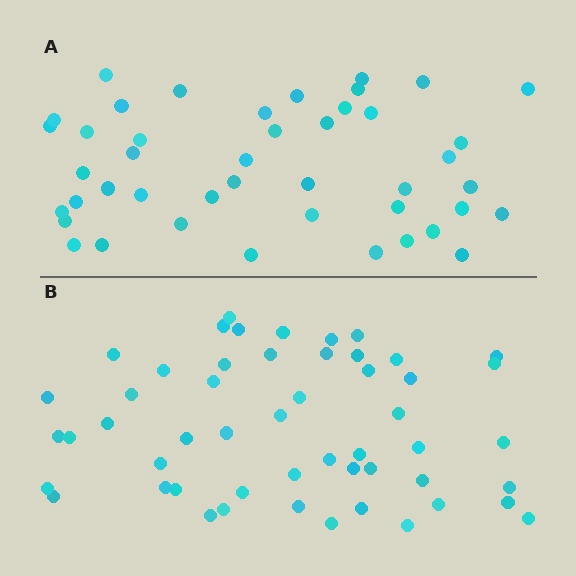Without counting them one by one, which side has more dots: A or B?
Region B (the bottom region) has more dots.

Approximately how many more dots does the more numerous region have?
Region B has roughly 8 or so more dots than region A.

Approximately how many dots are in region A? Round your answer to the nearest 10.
About 40 dots. (The exact count is 44, which rounds to 40.)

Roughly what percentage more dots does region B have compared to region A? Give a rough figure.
About 20% more.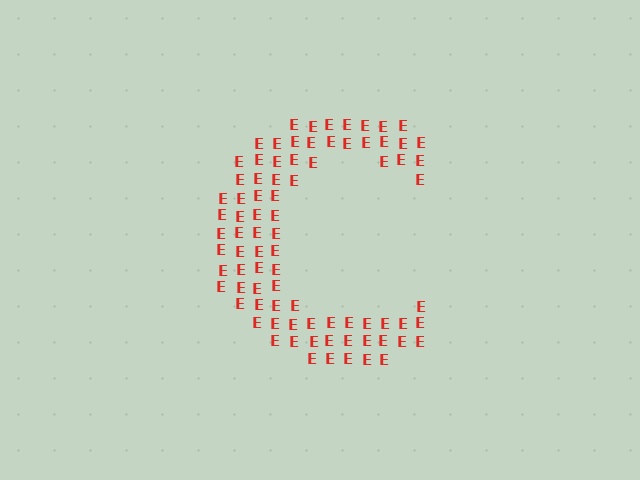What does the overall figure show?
The overall figure shows the letter C.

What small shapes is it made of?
It is made of small letter E's.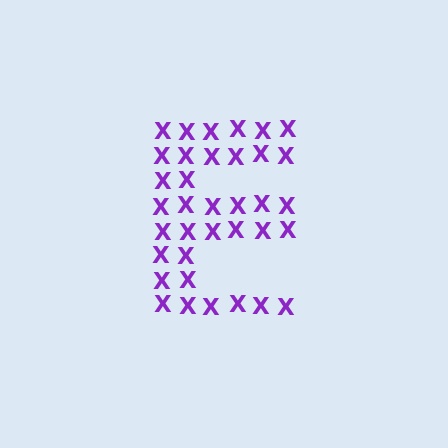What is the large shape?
The large shape is the letter E.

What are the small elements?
The small elements are letter X's.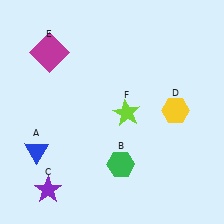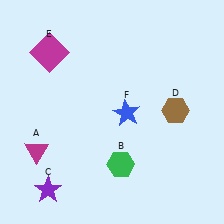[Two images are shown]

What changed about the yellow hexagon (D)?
In Image 1, D is yellow. In Image 2, it changed to brown.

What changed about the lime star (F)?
In Image 1, F is lime. In Image 2, it changed to blue.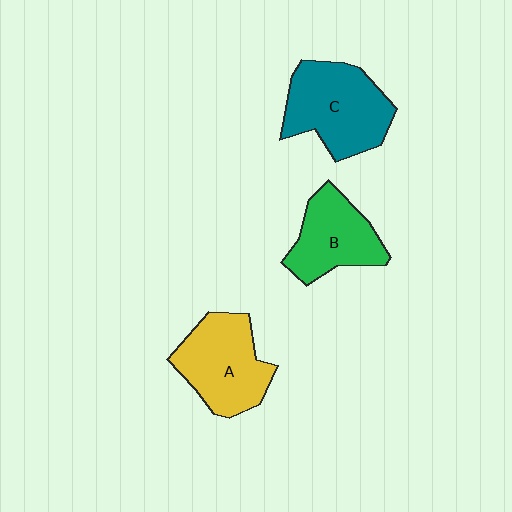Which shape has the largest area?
Shape C (teal).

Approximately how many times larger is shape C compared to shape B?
Approximately 1.3 times.